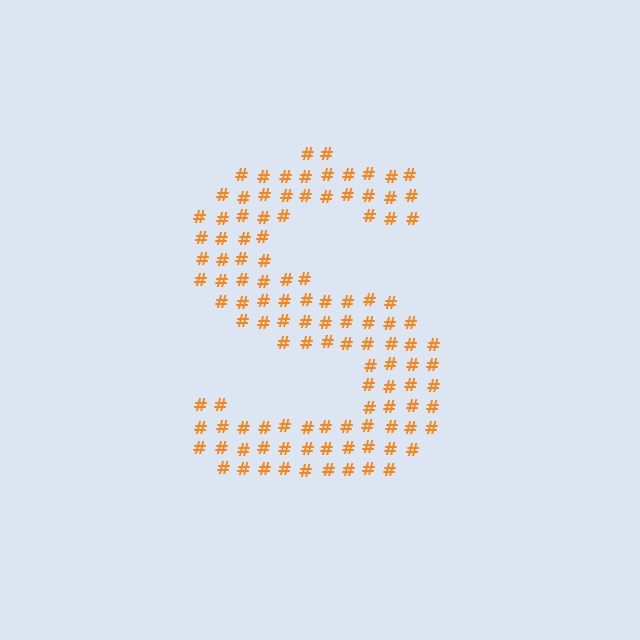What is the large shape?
The large shape is the letter S.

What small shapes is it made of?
It is made of small hash symbols.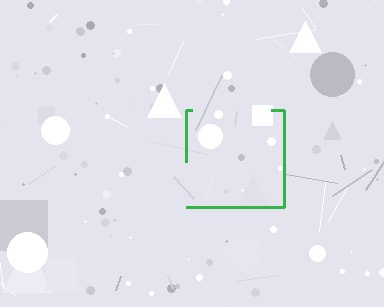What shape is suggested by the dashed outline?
The dashed outline suggests a square.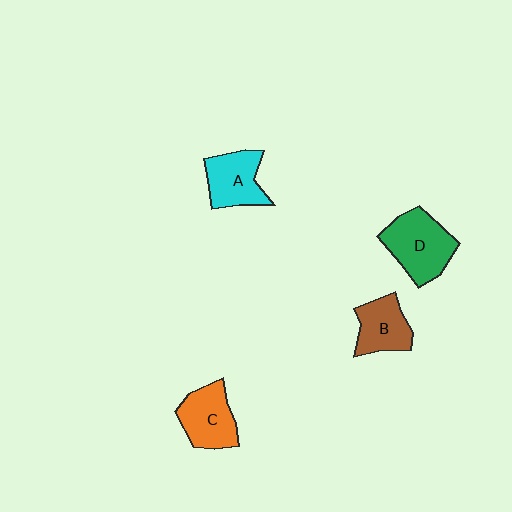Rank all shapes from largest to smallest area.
From largest to smallest: D (green), C (orange), A (cyan), B (brown).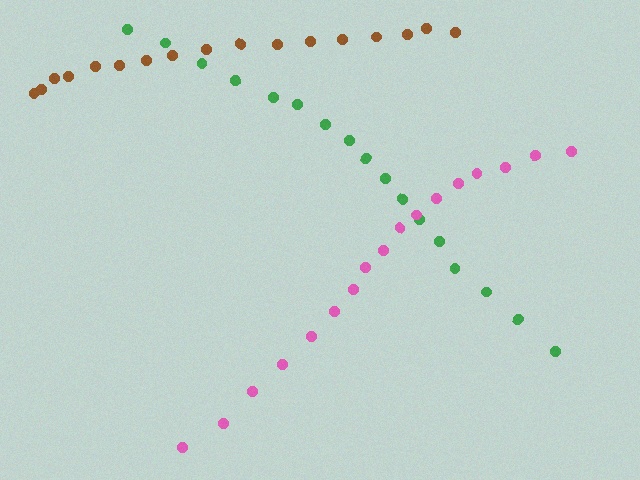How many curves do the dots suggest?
There are 3 distinct paths.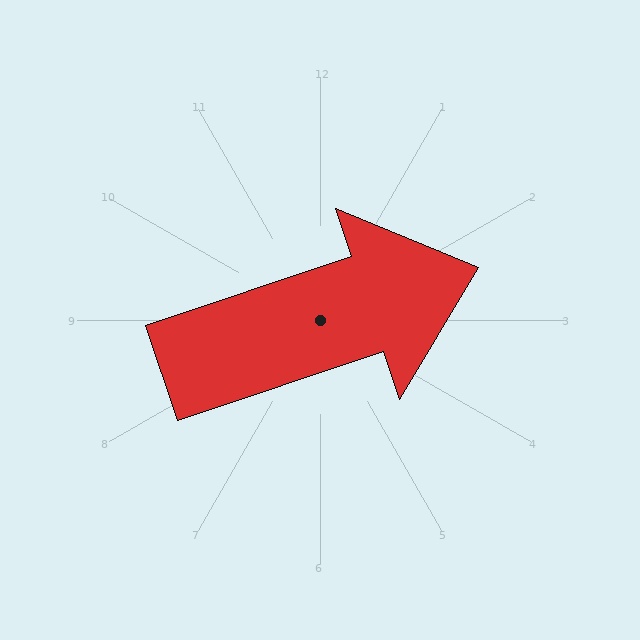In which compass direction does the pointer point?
East.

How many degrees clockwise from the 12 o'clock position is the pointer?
Approximately 72 degrees.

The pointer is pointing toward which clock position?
Roughly 2 o'clock.